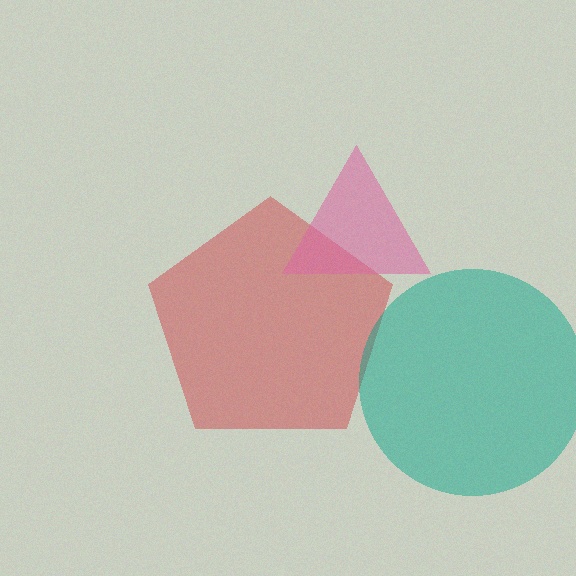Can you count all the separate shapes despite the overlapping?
Yes, there are 3 separate shapes.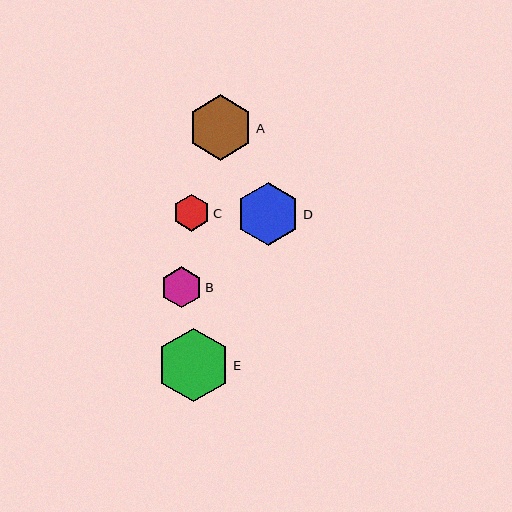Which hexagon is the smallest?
Hexagon C is the smallest with a size of approximately 37 pixels.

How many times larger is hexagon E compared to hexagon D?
Hexagon E is approximately 1.2 times the size of hexagon D.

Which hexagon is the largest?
Hexagon E is the largest with a size of approximately 73 pixels.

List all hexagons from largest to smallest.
From largest to smallest: E, A, D, B, C.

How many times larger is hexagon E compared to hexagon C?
Hexagon E is approximately 2.0 times the size of hexagon C.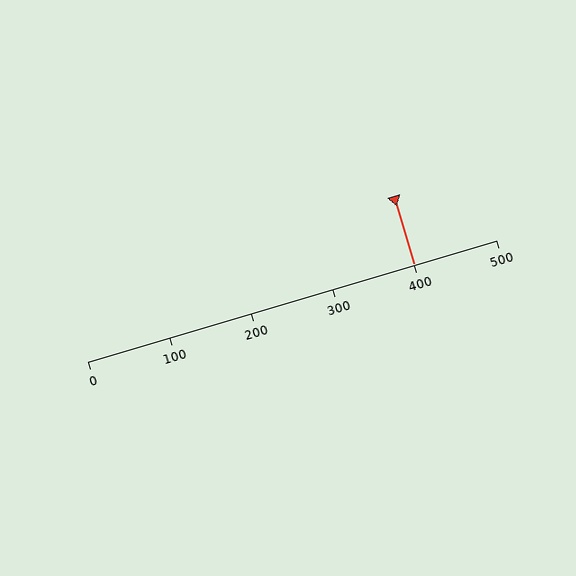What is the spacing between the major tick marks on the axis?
The major ticks are spaced 100 apart.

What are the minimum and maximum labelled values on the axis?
The axis runs from 0 to 500.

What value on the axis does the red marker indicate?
The marker indicates approximately 400.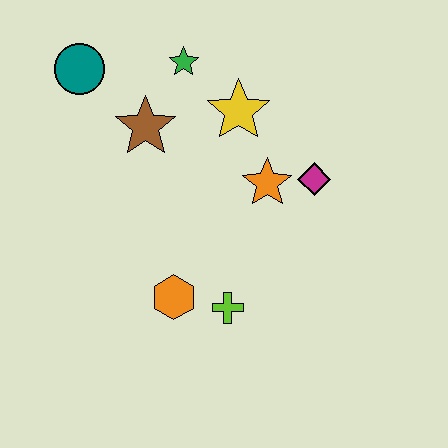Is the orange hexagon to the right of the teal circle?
Yes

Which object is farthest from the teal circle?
The lime cross is farthest from the teal circle.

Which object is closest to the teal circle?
The brown star is closest to the teal circle.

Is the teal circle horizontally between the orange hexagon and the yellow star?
No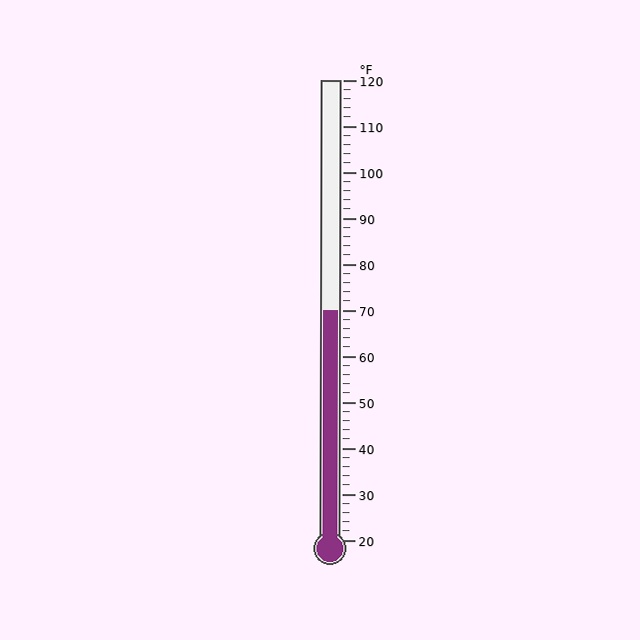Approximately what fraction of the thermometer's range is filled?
The thermometer is filled to approximately 50% of its range.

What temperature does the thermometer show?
The thermometer shows approximately 70°F.